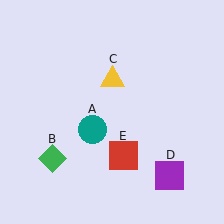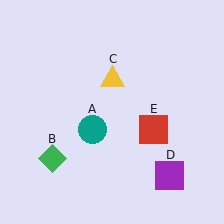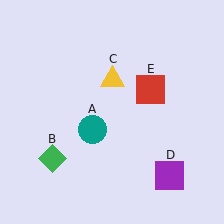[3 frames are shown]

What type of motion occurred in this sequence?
The red square (object E) rotated counterclockwise around the center of the scene.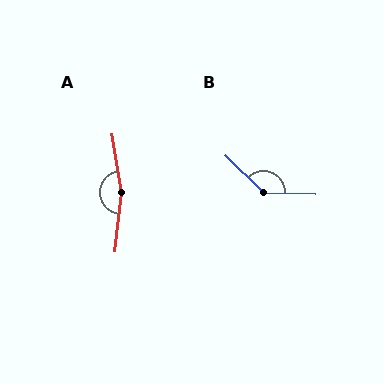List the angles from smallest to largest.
B (136°), A (165°).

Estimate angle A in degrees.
Approximately 165 degrees.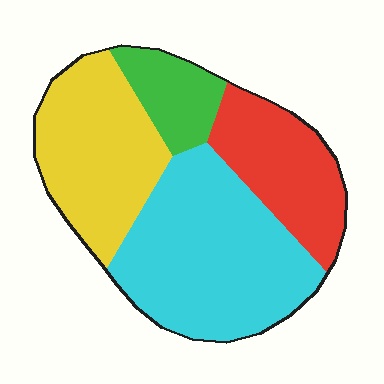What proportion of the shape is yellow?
Yellow takes up about one quarter (1/4) of the shape.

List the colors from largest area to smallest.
From largest to smallest: cyan, yellow, red, green.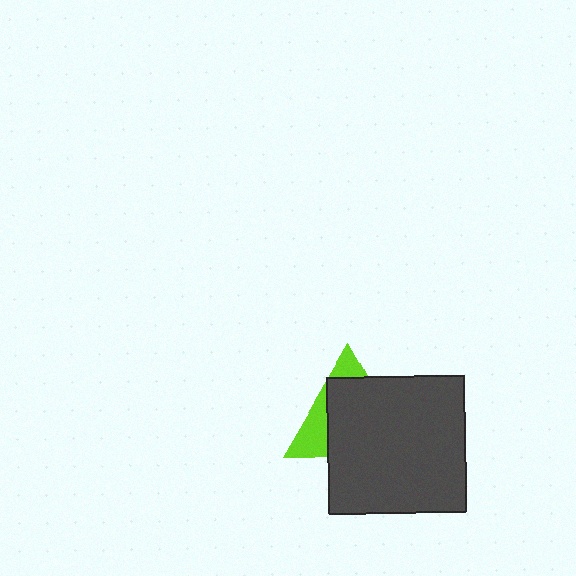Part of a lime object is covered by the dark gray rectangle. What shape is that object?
It is a triangle.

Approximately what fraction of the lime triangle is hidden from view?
Roughly 70% of the lime triangle is hidden behind the dark gray rectangle.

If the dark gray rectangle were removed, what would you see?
You would see the complete lime triangle.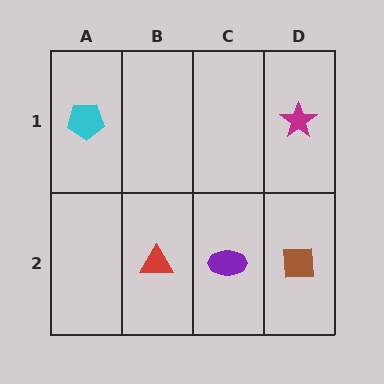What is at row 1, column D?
A magenta star.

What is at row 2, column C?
A purple ellipse.